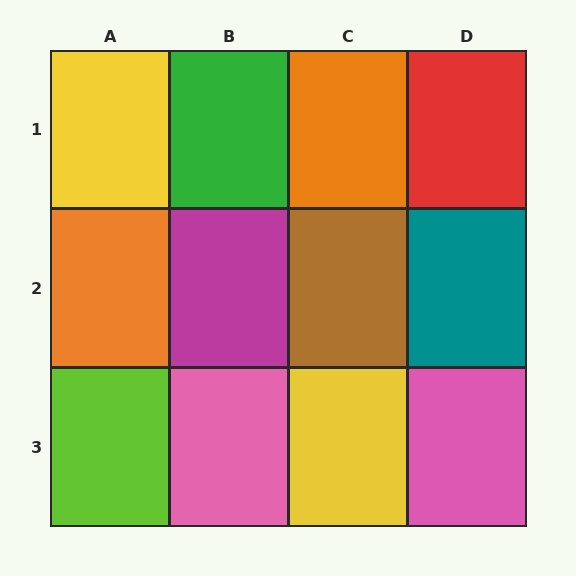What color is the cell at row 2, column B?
Magenta.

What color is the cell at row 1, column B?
Green.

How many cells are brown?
1 cell is brown.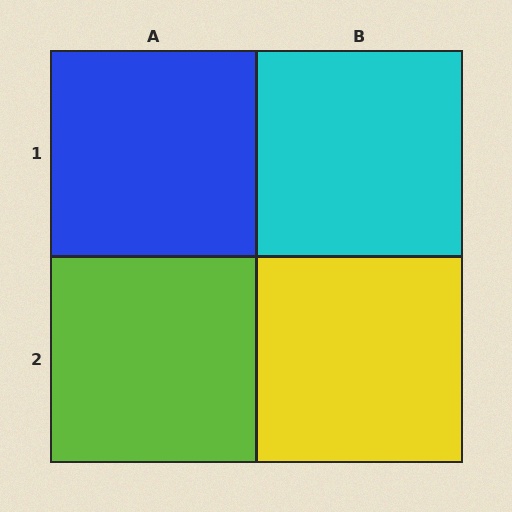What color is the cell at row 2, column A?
Lime.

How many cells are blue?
1 cell is blue.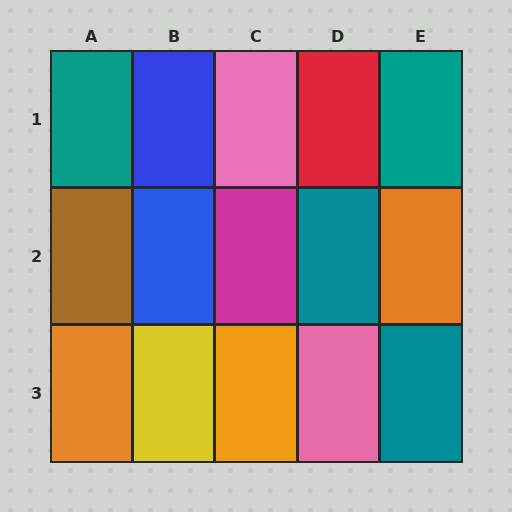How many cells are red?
1 cell is red.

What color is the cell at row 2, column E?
Orange.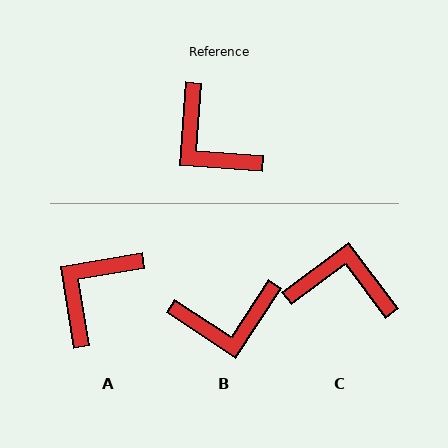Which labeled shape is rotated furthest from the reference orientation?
C, about 139 degrees away.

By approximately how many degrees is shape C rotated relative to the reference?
Approximately 139 degrees clockwise.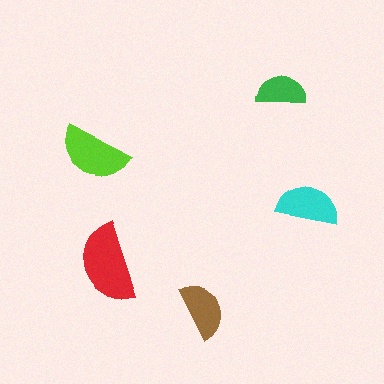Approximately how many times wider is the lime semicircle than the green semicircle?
About 1.5 times wider.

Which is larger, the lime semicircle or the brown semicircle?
The lime one.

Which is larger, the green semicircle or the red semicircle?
The red one.